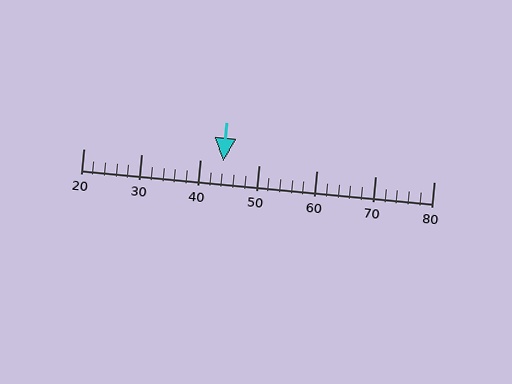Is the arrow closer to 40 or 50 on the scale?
The arrow is closer to 40.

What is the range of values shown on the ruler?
The ruler shows values from 20 to 80.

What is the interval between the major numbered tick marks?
The major tick marks are spaced 10 units apart.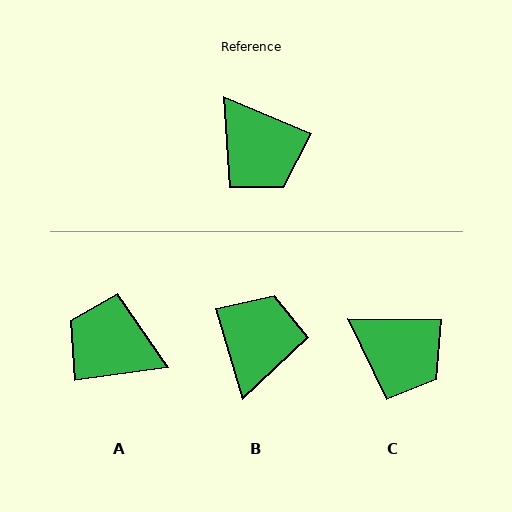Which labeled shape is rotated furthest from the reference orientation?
A, about 149 degrees away.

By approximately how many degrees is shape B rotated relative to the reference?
Approximately 130 degrees counter-clockwise.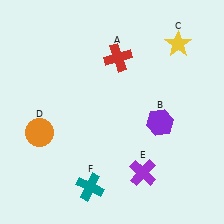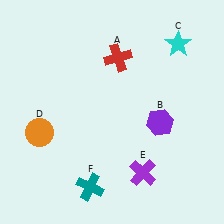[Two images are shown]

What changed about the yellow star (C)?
In Image 1, C is yellow. In Image 2, it changed to cyan.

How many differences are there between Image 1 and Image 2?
There is 1 difference between the two images.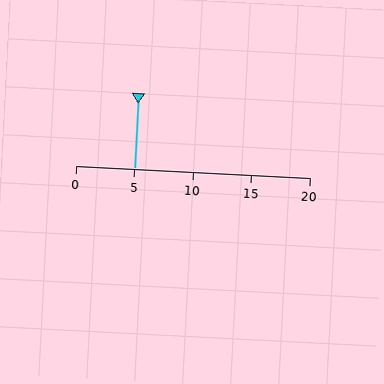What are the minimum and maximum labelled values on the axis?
The axis runs from 0 to 20.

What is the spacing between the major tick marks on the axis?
The major ticks are spaced 5 apart.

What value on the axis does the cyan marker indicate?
The marker indicates approximately 5.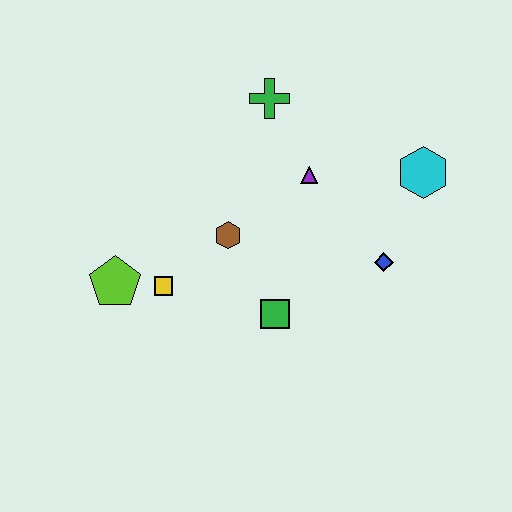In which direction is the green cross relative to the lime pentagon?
The green cross is above the lime pentagon.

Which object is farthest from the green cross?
The lime pentagon is farthest from the green cross.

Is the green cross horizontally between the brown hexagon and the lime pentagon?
No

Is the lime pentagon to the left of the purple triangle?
Yes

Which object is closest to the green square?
The brown hexagon is closest to the green square.